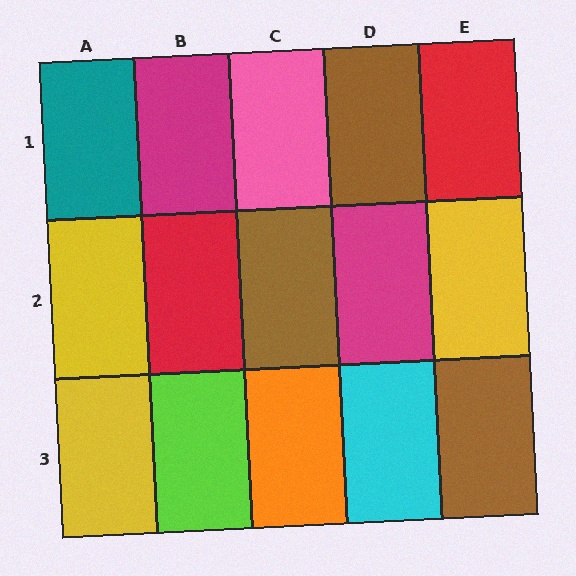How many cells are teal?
1 cell is teal.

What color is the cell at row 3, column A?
Yellow.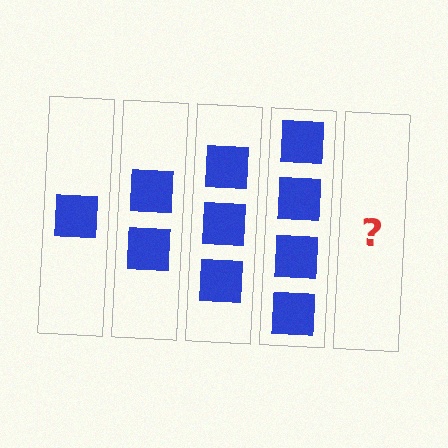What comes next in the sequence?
The next element should be 5 squares.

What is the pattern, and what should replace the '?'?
The pattern is that each step adds one more square. The '?' should be 5 squares.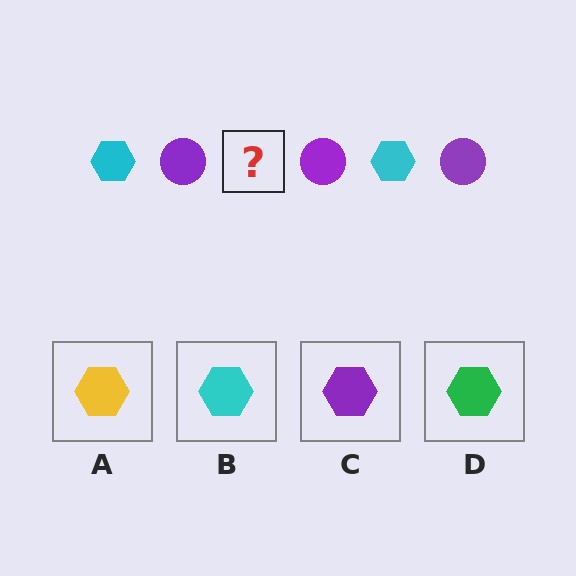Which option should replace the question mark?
Option B.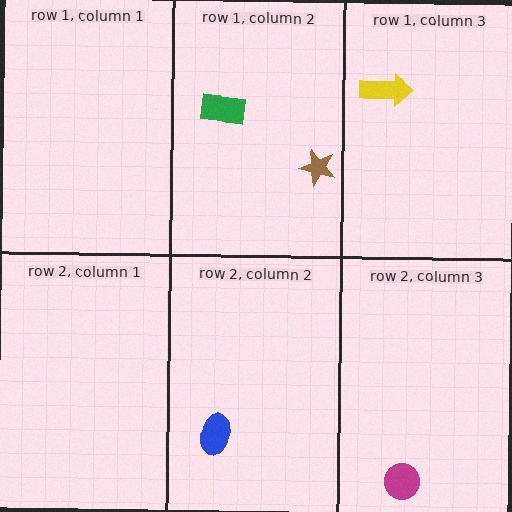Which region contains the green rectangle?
The row 1, column 2 region.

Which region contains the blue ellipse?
The row 2, column 2 region.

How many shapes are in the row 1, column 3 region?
1.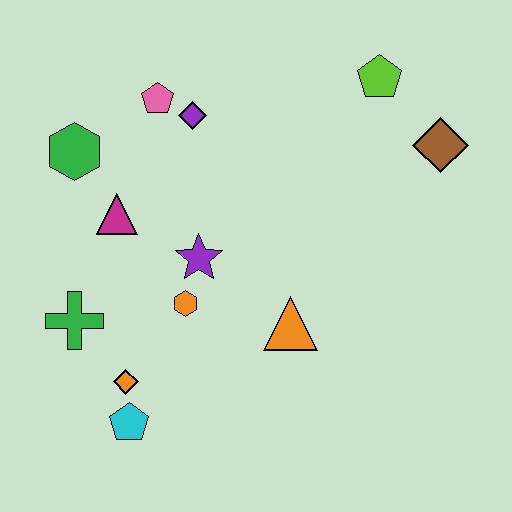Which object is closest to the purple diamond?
The pink pentagon is closest to the purple diamond.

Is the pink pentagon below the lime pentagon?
Yes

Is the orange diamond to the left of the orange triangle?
Yes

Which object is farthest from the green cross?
The brown diamond is farthest from the green cross.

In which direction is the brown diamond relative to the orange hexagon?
The brown diamond is to the right of the orange hexagon.